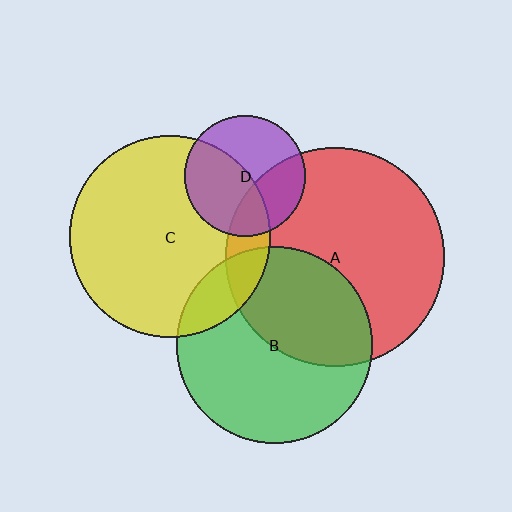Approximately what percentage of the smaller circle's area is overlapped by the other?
Approximately 10%.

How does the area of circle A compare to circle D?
Approximately 3.3 times.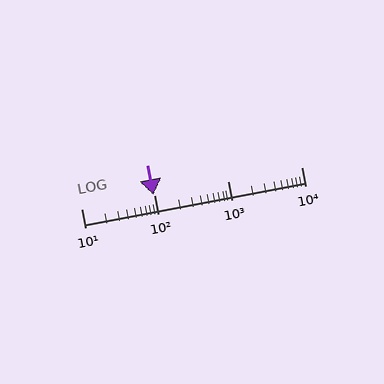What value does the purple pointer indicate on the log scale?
The pointer indicates approximately 96.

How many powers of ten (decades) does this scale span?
The scale spans 3 decades, from 10 to 10000.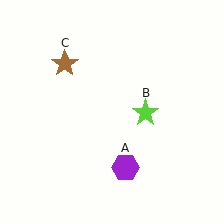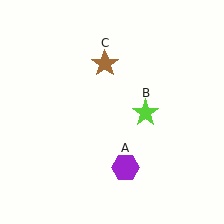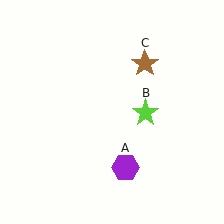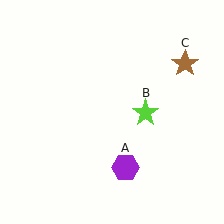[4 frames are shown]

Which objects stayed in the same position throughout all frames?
Purple hexagon (object A) and lime star (object B) remained stationary.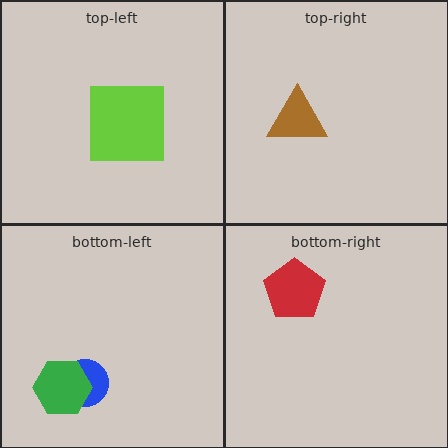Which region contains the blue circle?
The bottom-left region.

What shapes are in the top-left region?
The lime square.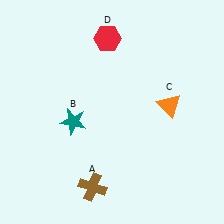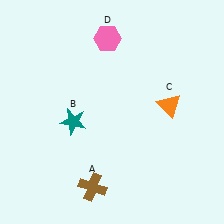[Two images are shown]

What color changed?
The hexagon (D) changed from red in Image 1 to pink in Image 2.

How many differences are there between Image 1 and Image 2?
There is 1 difference between the two images.